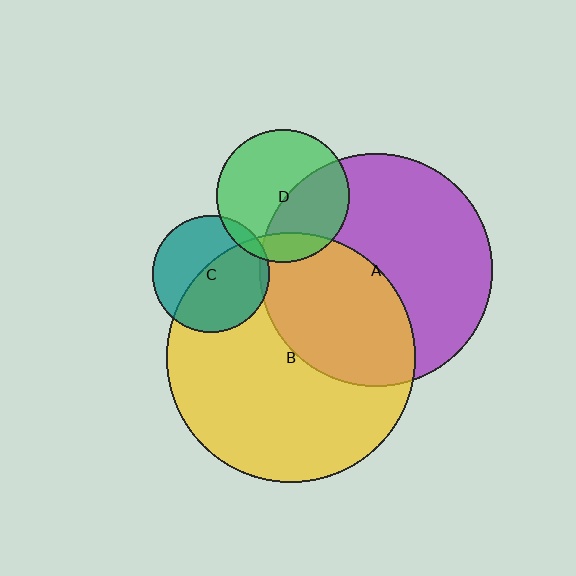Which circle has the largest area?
Circle B (yellow).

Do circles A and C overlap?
Yes.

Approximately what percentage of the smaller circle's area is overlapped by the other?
Approximately 5%.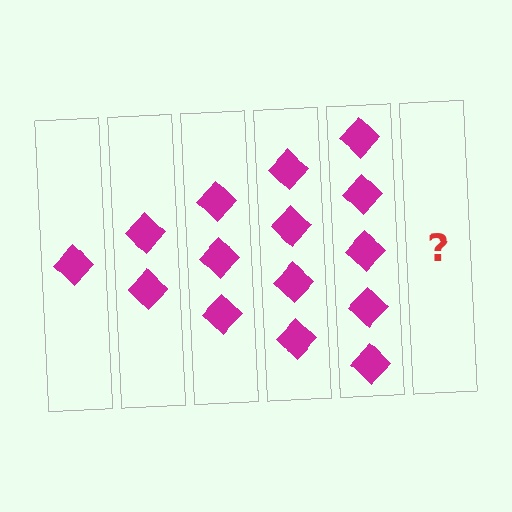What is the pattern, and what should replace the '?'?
The pattern is that each step adds one more diamond. The '?' should be 6 diamonds.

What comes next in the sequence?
The next element should be 6 diamonds.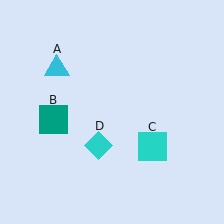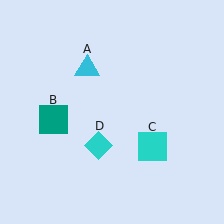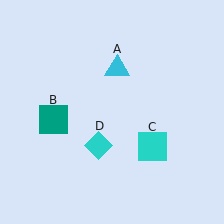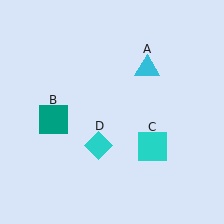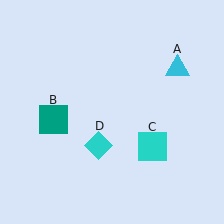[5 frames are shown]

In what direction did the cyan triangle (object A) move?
The cyan triangle (object A) moved right.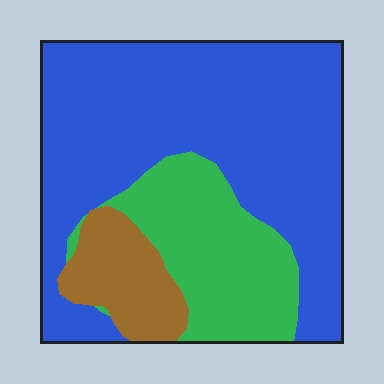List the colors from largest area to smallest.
From largest to smallest: blue, green, brown.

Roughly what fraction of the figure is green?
Green takes up about one quarter (1/4) of the figure.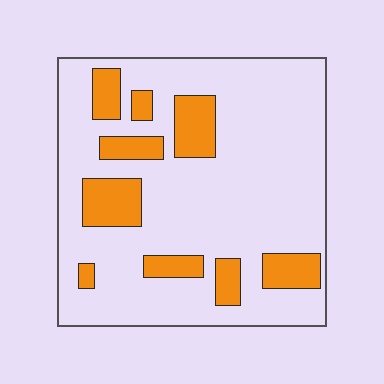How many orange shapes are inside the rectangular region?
9.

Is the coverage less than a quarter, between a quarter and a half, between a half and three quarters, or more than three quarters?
Less than a quarter.